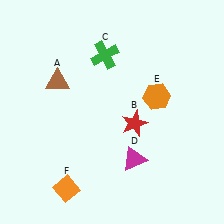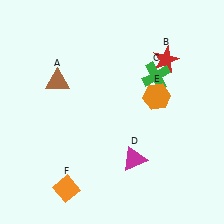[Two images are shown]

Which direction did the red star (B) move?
The red star (B) moved up.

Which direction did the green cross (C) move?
The green cross (C) moved right.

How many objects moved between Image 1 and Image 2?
2 objects moved between the two images.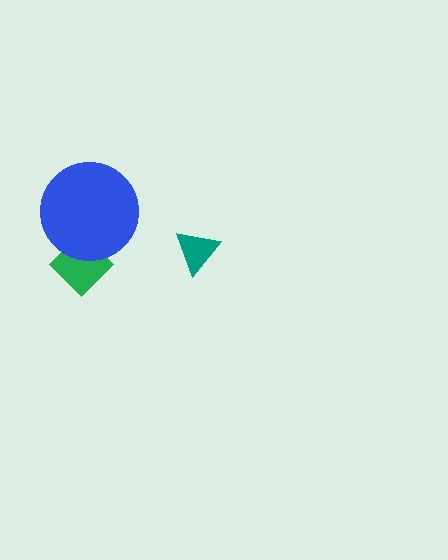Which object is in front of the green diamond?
The blue circle is in front of the green diamond.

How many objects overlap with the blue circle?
1 object overlaps with the blue circle.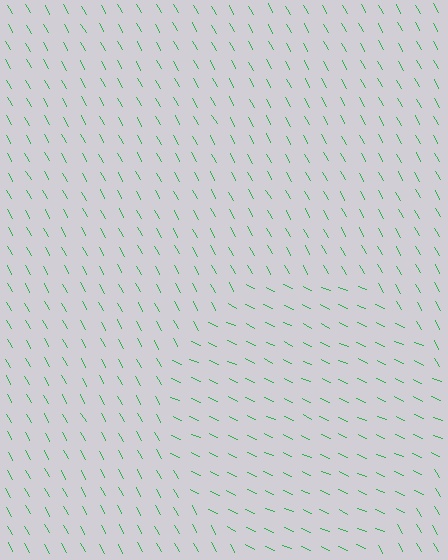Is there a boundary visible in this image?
Yes, there is a texture boundary formed by a change in line orientation.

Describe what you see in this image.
The image is filled with small green line segments. A circle region in the image has lines oriented differently from the surrounding lines, creating a visible texture boundary.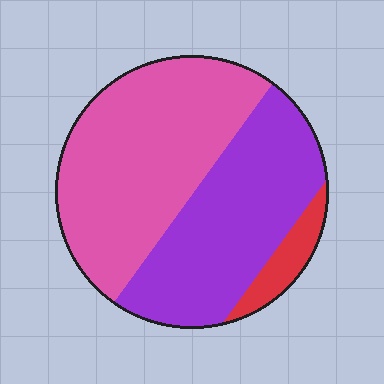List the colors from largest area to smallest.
From largest to smallest: pink, purple, red.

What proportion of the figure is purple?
Purple takes up about two fifths (2/5) of the figure.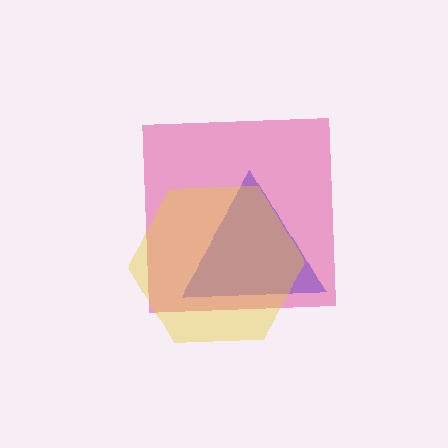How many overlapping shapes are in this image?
There are 3 overlapping shapes in the image.